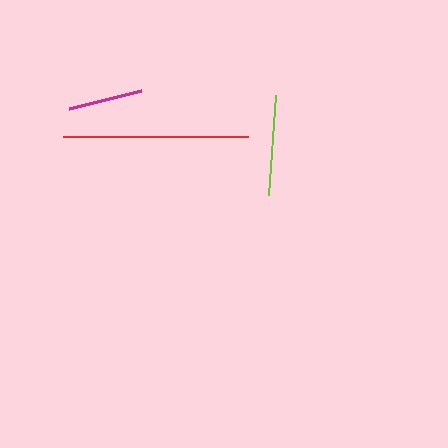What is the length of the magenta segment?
The magenta segment is approximately 74 pixels long.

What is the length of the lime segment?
The lime segment is approximately 100 pixels long.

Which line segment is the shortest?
The magenta line is the shortest at approximately 74 pixels.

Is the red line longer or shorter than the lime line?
The red line is longer than the lime line.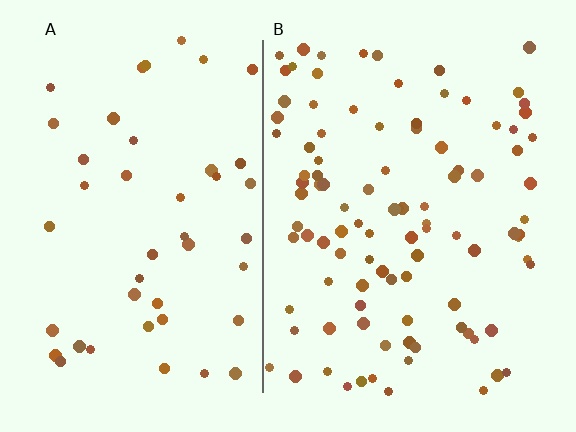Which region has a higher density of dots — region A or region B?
B (the right).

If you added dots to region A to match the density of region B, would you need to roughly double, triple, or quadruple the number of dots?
Approximately double.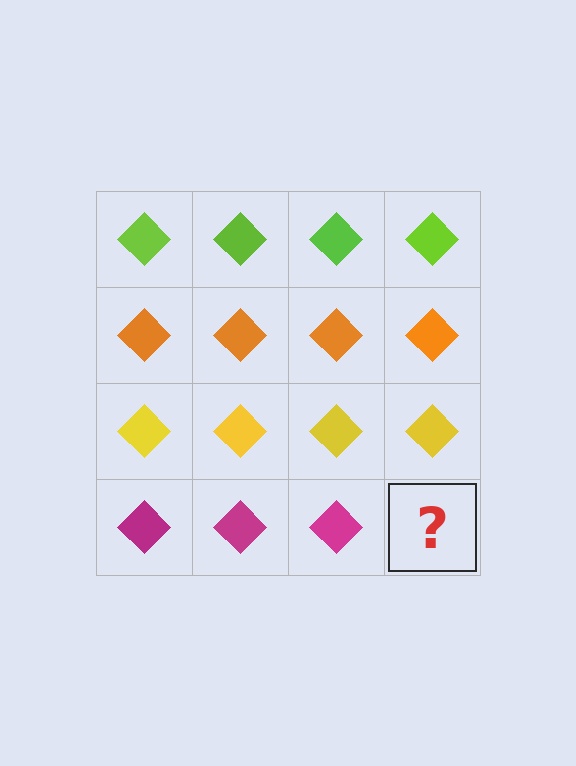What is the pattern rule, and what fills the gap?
The rule is that each row has a consistent color. The gap should be filled with a magenta diamond.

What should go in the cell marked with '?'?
The missing cell should contain a magenta diamond.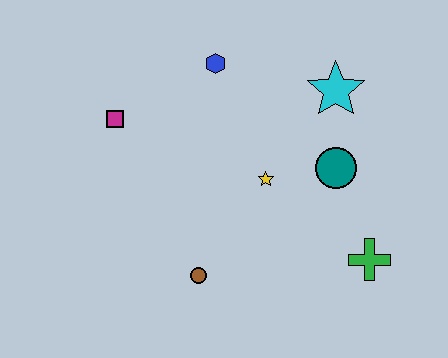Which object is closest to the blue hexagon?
The magenta square is closest to the blue hexagon.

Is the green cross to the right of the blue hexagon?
Yes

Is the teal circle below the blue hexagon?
Yes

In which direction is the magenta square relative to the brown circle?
The magenta square is above the brown circle.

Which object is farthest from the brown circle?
The cyan star is farthest from the brown circle.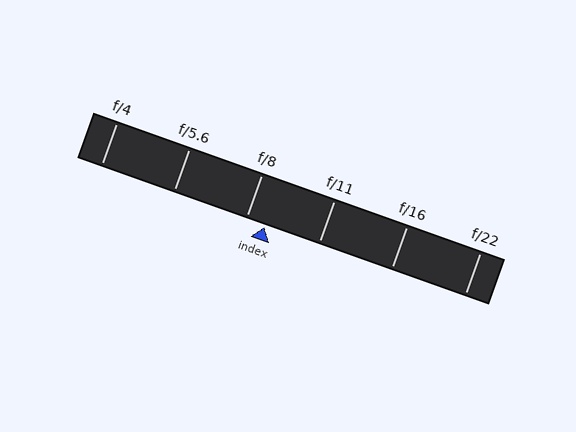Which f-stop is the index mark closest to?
The index mark is closest to f/8.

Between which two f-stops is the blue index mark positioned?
The index mark is between f/8 and f/11.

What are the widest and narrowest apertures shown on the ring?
The widest aperture shown is f/4 and the narrowest is f/22.